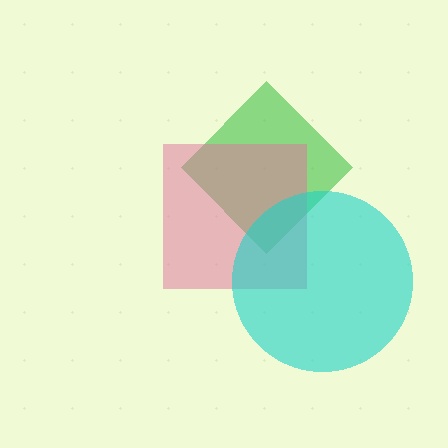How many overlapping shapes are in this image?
There are 3 overlapping shapes in the image.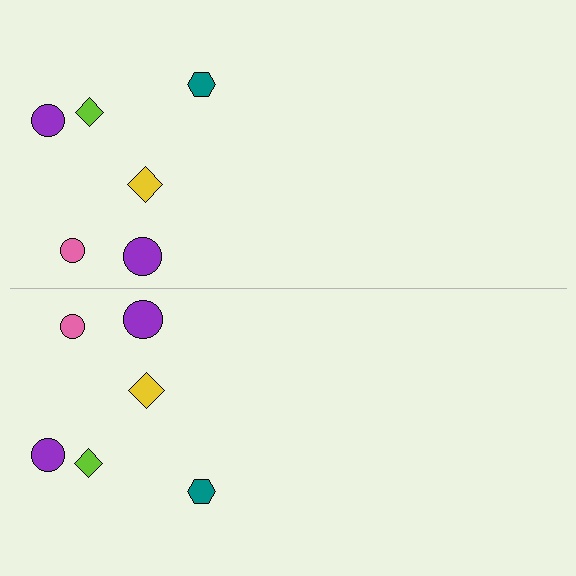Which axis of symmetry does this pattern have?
The pattern has a horizontal axis of symmetry running through the center of the image.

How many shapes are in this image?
There are 12 shapes in this image.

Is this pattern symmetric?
Yes, this pattern has bilateral (reflection) symmetry.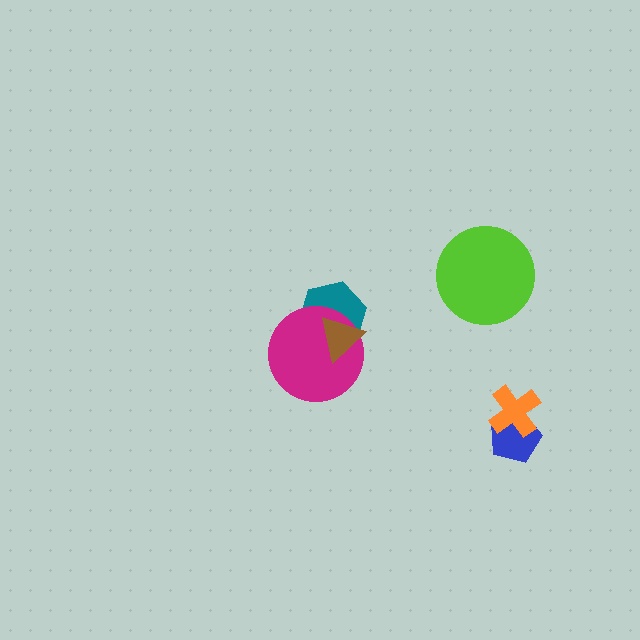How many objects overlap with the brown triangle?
2 objects overlap with the brown triangle.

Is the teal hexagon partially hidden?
Yes, it is partially covered by another shape.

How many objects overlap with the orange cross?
1 object overlaps with the orange cross.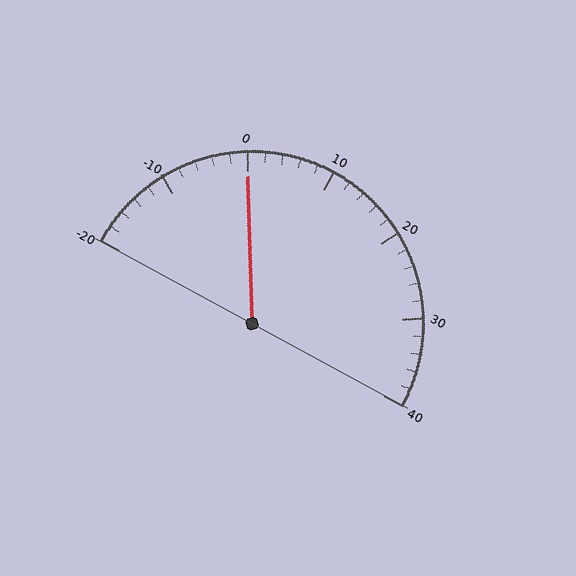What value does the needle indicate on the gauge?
The needle indicates approximately 0.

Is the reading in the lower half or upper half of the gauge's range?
The reading is in the lower half of the range (-20 to 40).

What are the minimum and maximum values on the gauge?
The gauge ranges from -20 to 40.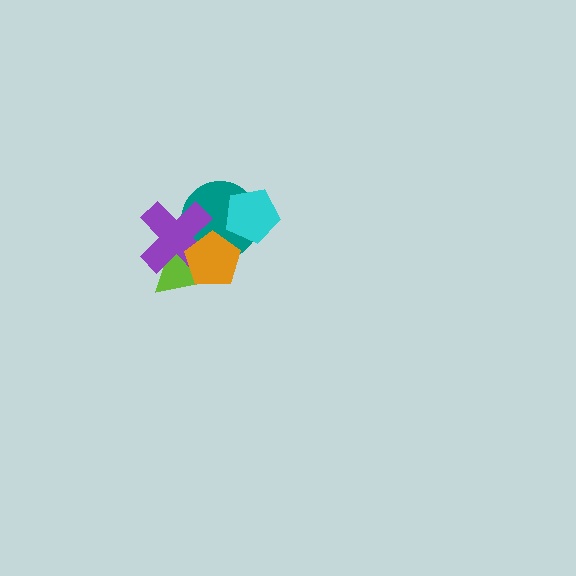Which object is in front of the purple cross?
The orange pentagon is in front of the purple cross.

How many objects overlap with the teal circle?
5 objects overlap with the teal circle.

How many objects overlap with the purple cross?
4 objects overlap with the purple cross.